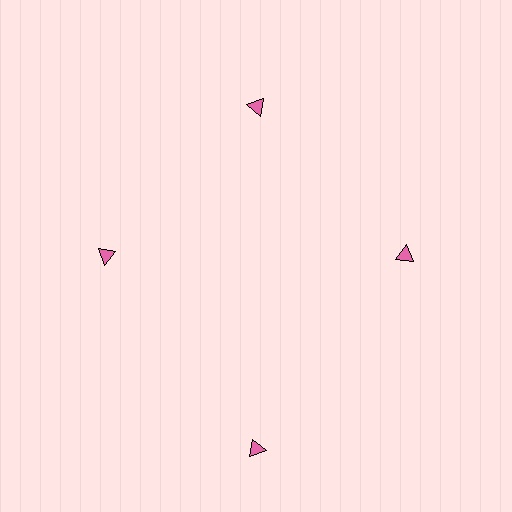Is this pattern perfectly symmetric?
No. The 4 pink triangles are arranged in a ring, but one element near the 6 o'clock position is pushed outward from the center, breaking the 4-fold rotational symmetry.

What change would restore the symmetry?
The symmetry would be restored by moving it inward, back onto the ring so that all 4 triangles sit at equal angles and equal distance from the center.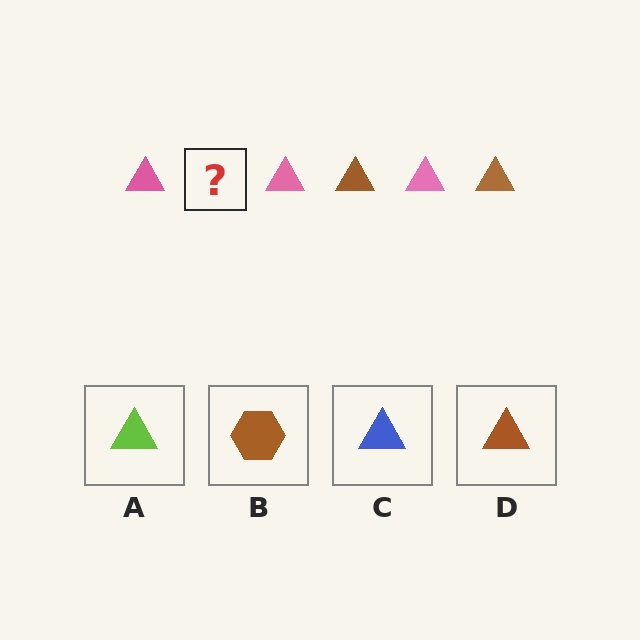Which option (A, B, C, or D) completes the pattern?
D.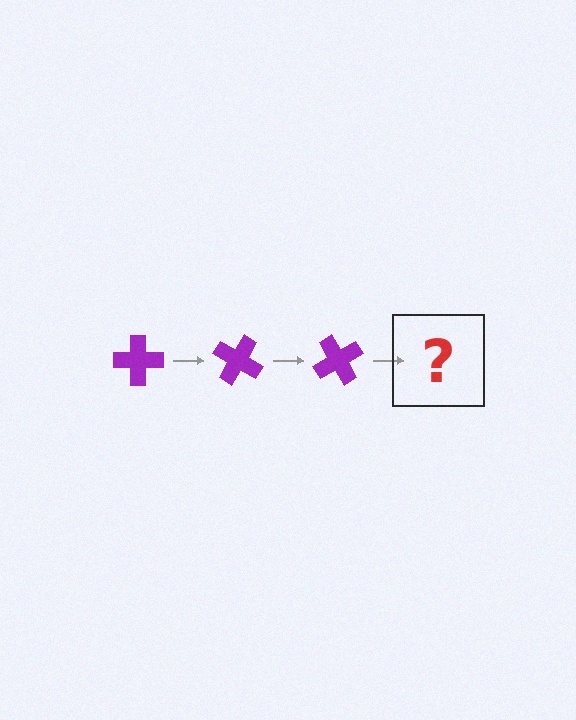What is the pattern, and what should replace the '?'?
The pattern is that the cross rotates 30 degrees each step. The '?' should be a purple cross rotated 90 degrees.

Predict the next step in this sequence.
The next step is a purple cross rotated 90 degrees.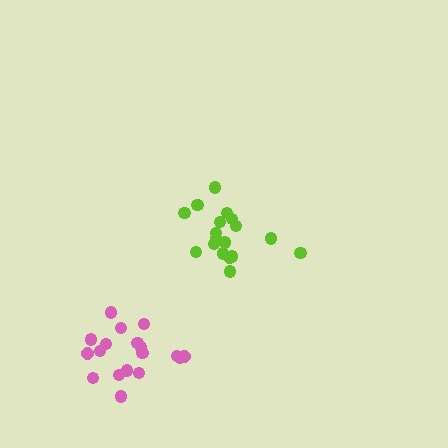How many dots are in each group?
Group 1: 18 dots, Group 2: 18 dots (36 total).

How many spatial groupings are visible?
There are 2 spatial groupings.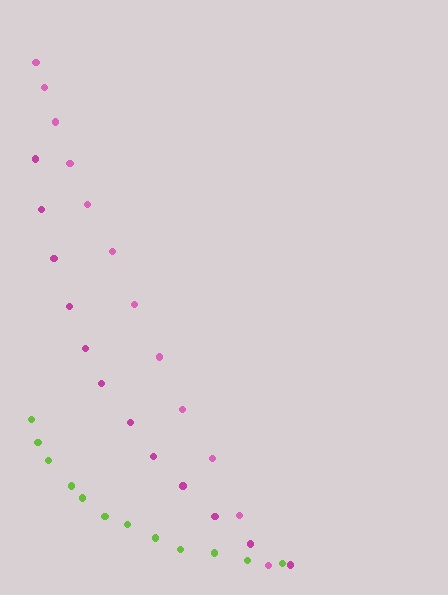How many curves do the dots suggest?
There are 3 distinct paths.